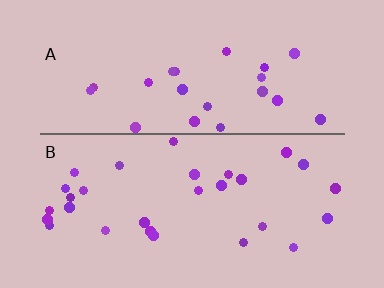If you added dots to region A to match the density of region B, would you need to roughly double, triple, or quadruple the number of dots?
Approximately double.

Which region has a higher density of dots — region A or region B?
B (the bottom).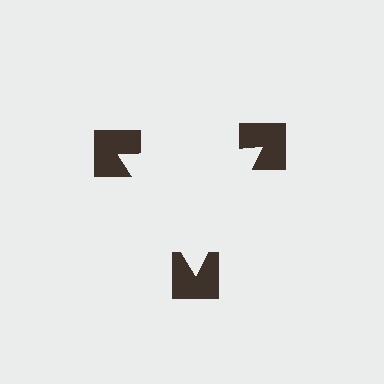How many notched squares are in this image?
There are 3 — one at each vertex of the illusory triangle.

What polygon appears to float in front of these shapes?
An illusory triangle — its edges are inferred from the aligned wedge cuts in the notched squares, not physically drawn.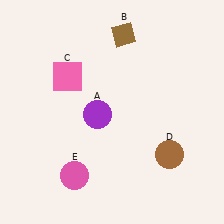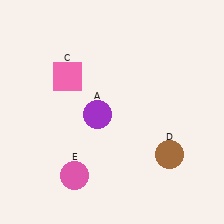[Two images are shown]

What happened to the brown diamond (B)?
The brown diamond (B) was removed in Image 2. It was in the top-right area of Image 1.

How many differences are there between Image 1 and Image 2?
There is 1 difference between the two images.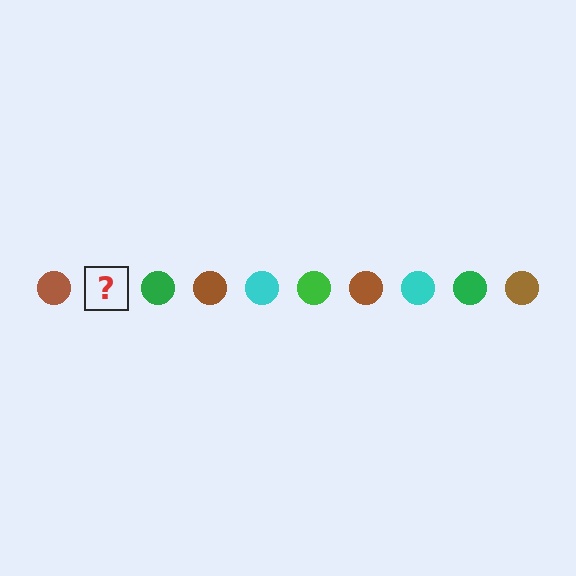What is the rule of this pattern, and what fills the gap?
The rule is that the pattern cycles through brown, cyan, green circles. The gap should be filled with a cyan circle.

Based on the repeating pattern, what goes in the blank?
The blank should be a cyan circle.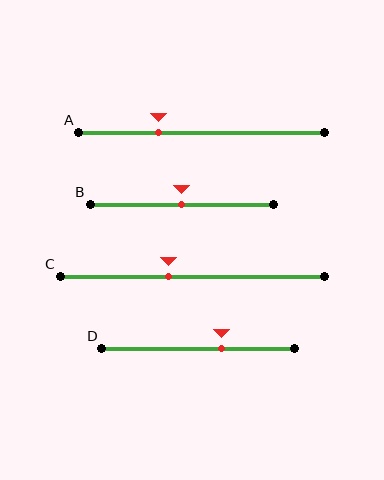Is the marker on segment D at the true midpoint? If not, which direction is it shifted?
No, the marker on segment D is shifted to the right by about 12% of the segment length.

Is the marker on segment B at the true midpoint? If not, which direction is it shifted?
Yes, the marker on segment B is at the true midpoint.